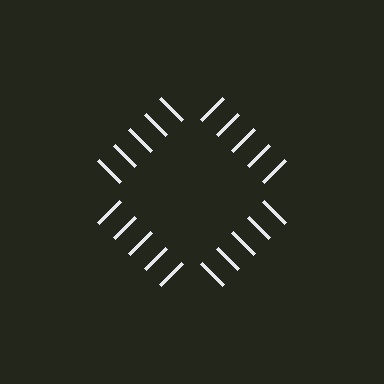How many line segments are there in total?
20 — 5 along each of the 4 edges.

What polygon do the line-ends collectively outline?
An illusory square — the line segments terminate on its edges but no continuous stroke is drawn.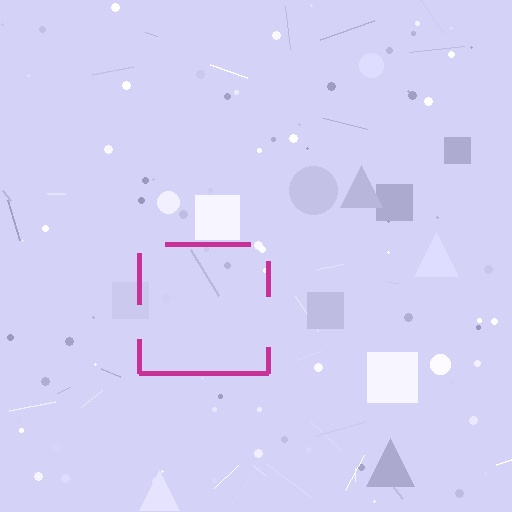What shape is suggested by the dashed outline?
The dashed outline suggests a square.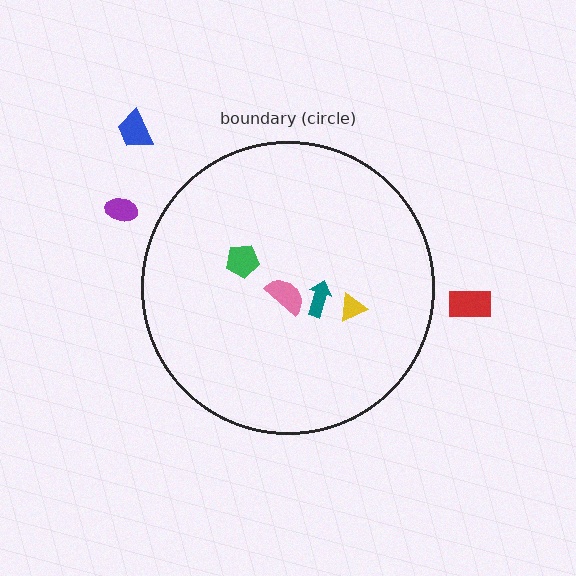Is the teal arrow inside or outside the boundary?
Inside.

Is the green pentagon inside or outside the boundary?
Inside.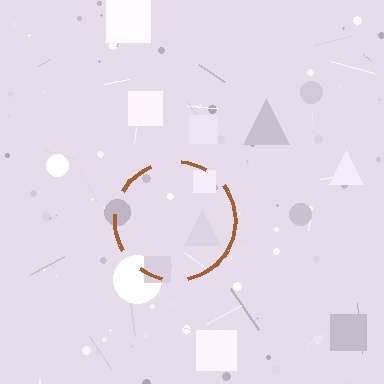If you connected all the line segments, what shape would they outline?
They would outline a circle.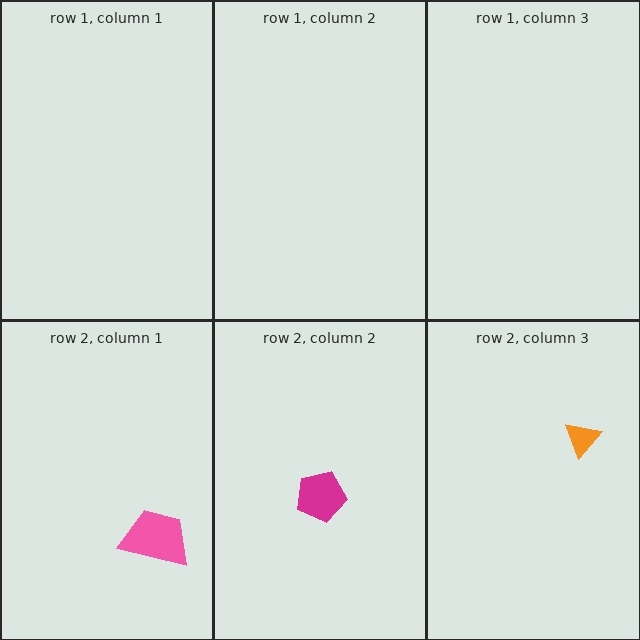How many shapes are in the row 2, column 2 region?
1.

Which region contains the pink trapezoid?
The row 2, column 1 region.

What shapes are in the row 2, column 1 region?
The pink trapezoid.